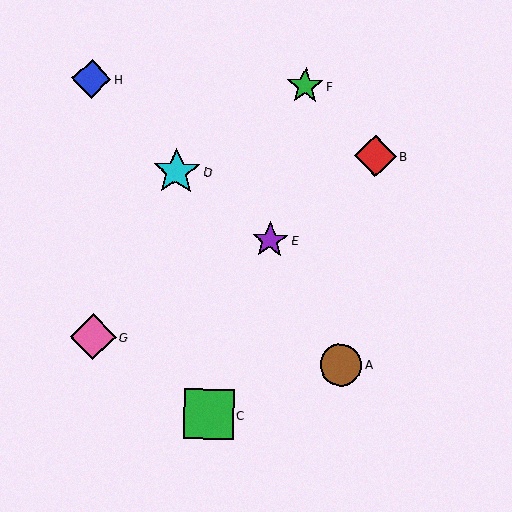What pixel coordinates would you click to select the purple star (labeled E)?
Click at (270, 240) to select the purple star E.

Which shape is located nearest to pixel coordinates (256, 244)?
The purple star (labeled E) at (270, 240) is nearest to that location.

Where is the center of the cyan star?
The center of the cyan star is at (176, 172).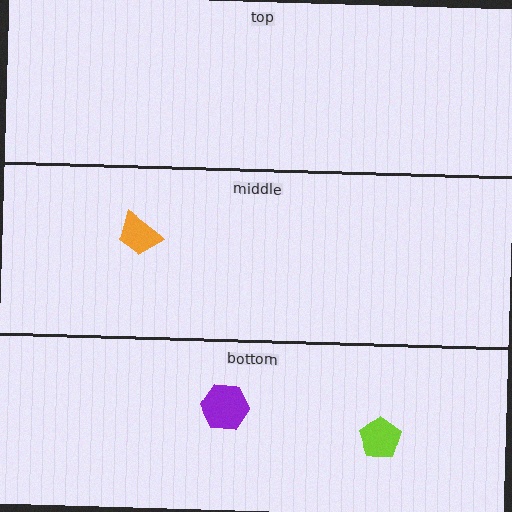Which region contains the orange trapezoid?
The middle region.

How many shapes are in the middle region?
1.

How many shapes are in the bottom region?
2.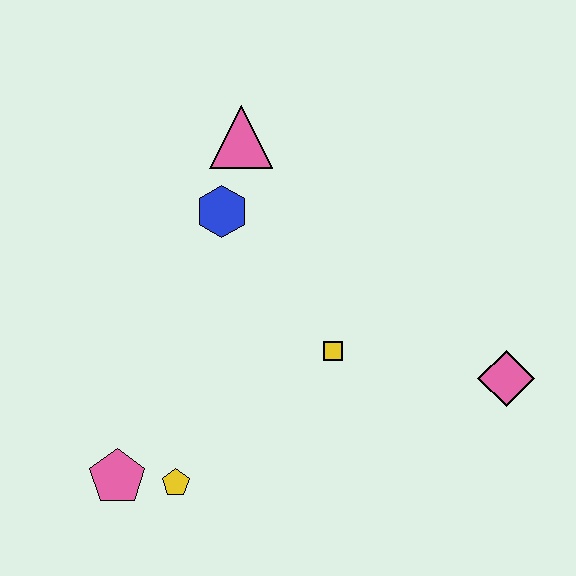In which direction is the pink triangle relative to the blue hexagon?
The pink triangle is above the blue hexagon.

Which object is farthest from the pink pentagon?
The pink diamond is farthest from the pink pentagon.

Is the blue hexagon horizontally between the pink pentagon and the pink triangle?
Yes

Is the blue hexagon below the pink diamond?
No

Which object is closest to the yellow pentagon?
The pink pentagon is closest to the yellow pentagon.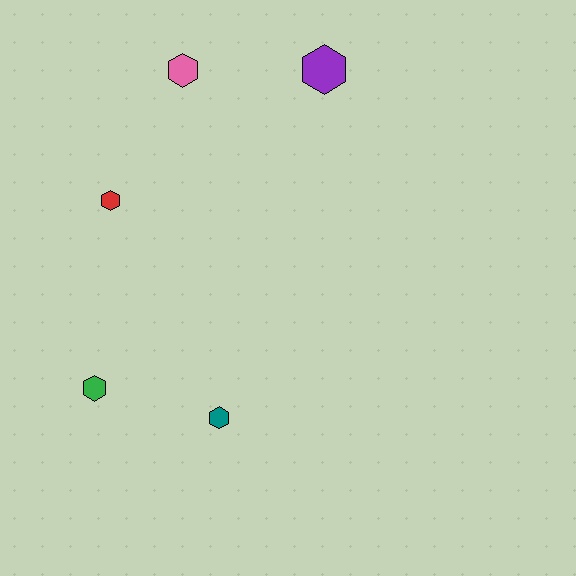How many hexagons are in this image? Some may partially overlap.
There are 5 hexagons.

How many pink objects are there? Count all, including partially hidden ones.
There is 1 pink object.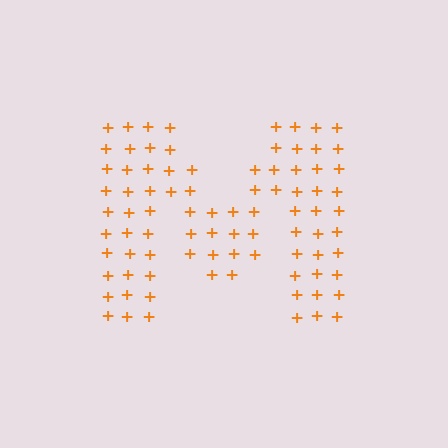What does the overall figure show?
The overall figure shows the letter M.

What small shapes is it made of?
It is made of small plus signs.